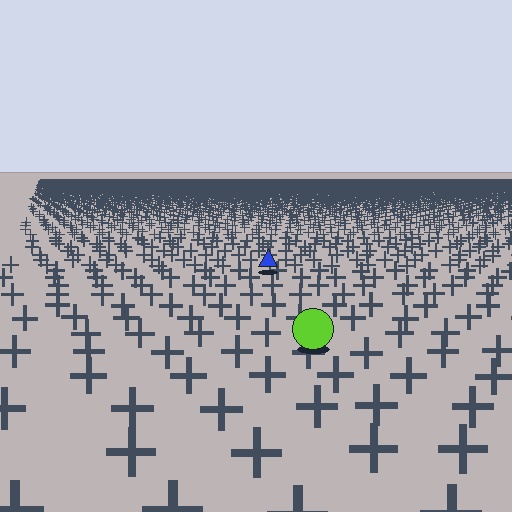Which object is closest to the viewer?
The lime circle is closest. The texture marks near it are larger and more spread out.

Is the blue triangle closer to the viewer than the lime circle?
No. The lime circle is closer — you can tell from the texture gradient: the ground texture is coarser near it.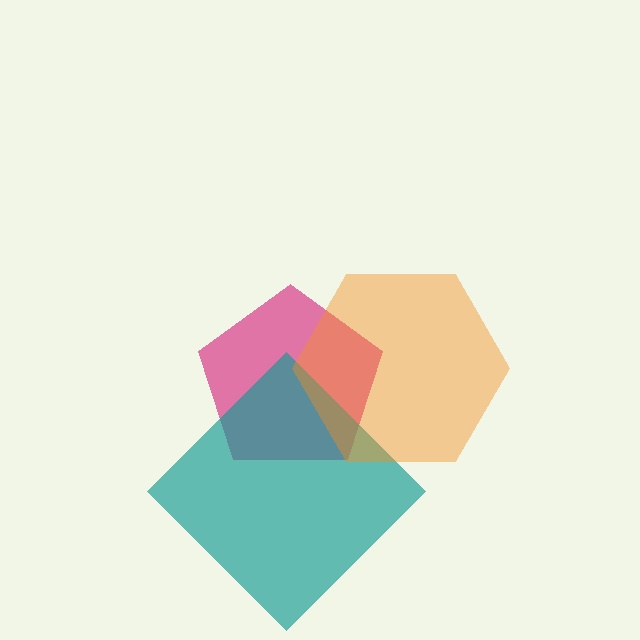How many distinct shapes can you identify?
There are 3 distinct shapes: a magenta pentagon, a teal diamond, an orange hexagon.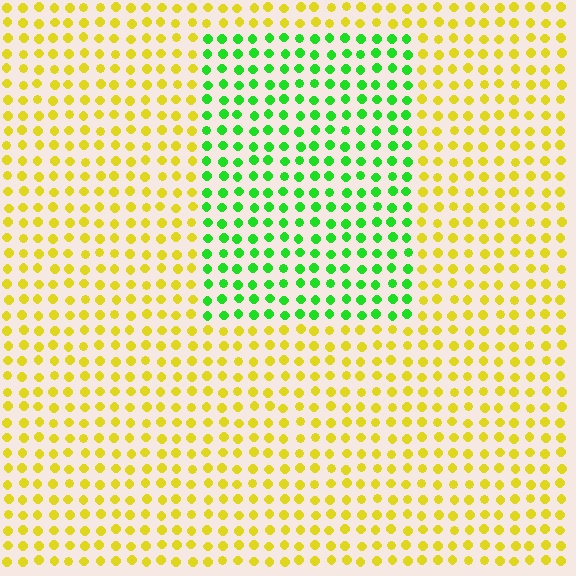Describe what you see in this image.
The image is filled with small yellow elements in a uniform arrangement. A rectangle-shaped region is visible where the elements are tinted to a slightly different hue, forming a subtle color boundary.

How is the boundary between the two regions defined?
The boundary is defined purely by a slight shift in hue (about 64 degrees). Spacing, size, and orientation are identical on both sides.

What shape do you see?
I see a rectangle.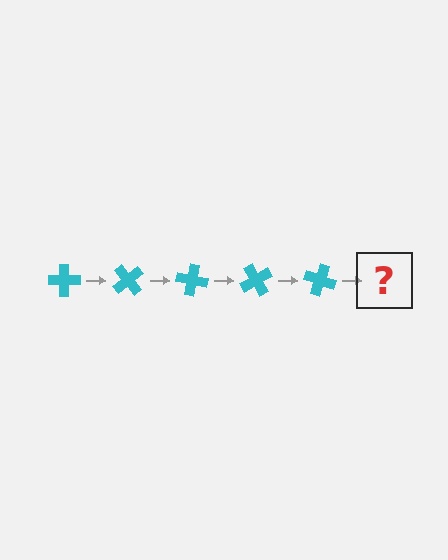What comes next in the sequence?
The next element should be a cyan cross rotated 250 degrees.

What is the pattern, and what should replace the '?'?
The pattern is that the cross rotates 50 degrees each step. The '?' should be a cyan cross rotated 250 degrees.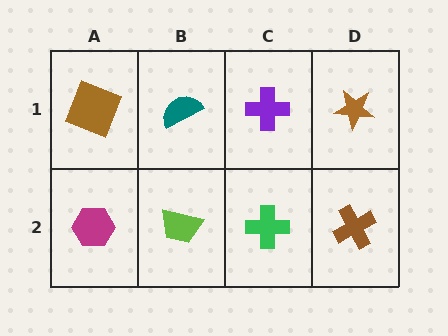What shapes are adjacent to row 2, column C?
A purple cross (row 1, column C), a lime trapezoid (row 2, column B), a brown cross (row 2, column D).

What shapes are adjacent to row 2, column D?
A brown star (row 1, column D), a green cross (row 2, column C).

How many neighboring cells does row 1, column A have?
2.